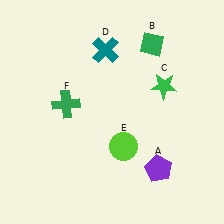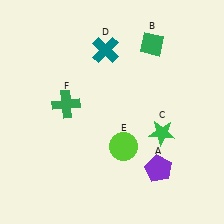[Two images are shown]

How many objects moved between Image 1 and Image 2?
1 object moved between the two images.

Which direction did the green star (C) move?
The green star (C) moved down.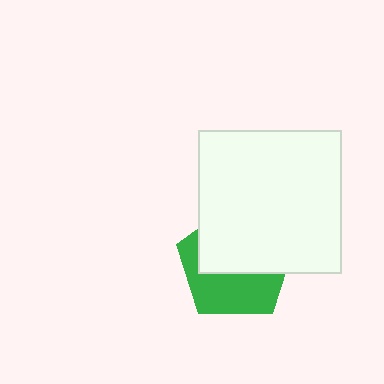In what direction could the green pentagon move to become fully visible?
The green pentagon could move down. That would shift it out from behind the white square entirely.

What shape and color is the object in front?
The object in front is a white square.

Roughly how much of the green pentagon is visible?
A small part of it is visible (roughly 45%).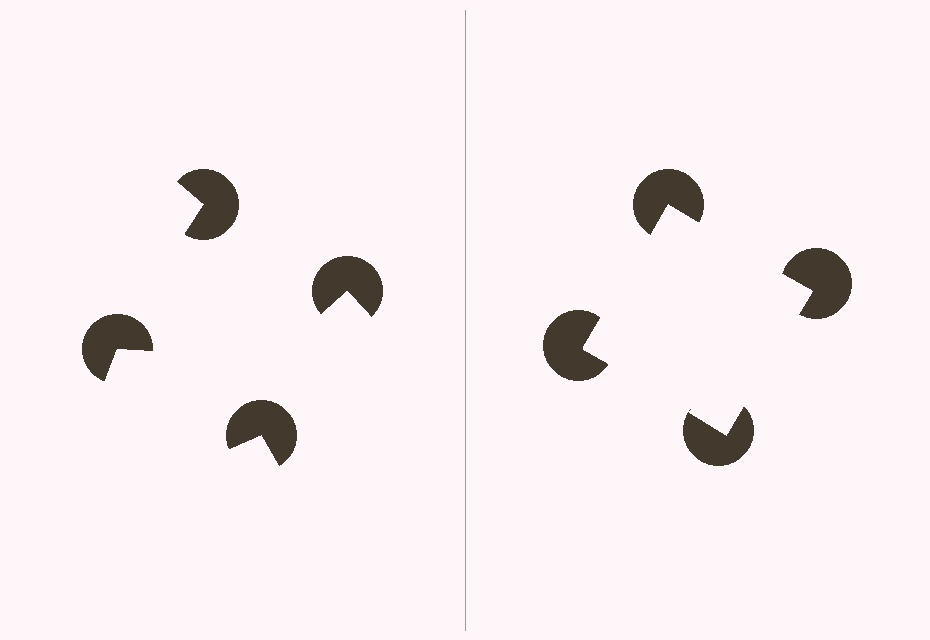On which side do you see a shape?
An illusory square appears on the right side. On the left side the wedge cuts are rotated, so no coherent shape forms.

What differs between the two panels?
The pac-man discs are positioned identically on both sides; only the wedge orientations differ. On the right they align to a square; on the left they are misaligned.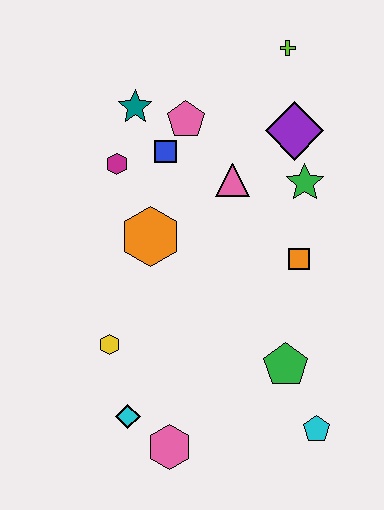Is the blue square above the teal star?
No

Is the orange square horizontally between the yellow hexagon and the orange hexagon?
No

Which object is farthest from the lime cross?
The pink hexagon is farthest from the lime cross.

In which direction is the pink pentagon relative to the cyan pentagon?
The pink pentagon is above the cyan pentagon.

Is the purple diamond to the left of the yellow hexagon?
No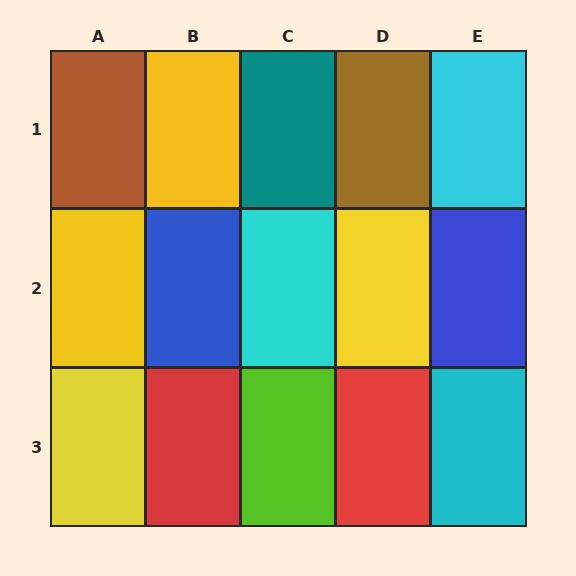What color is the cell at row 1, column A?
Brown.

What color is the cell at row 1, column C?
Teal.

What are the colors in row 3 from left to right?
Yellow, red, lime, red, cyan.